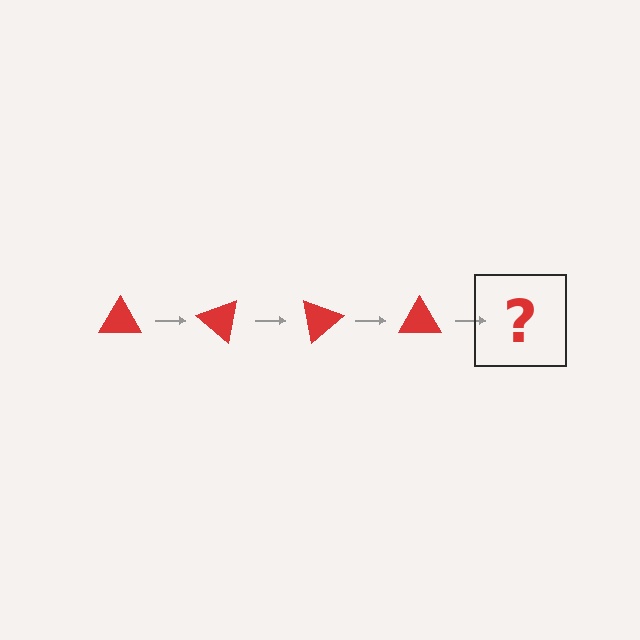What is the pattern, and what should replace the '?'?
The pattern is that the triangle rotates 40 degrees each step. The '?' should be a red triangle rotated 160 degrees.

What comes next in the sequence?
The next element should be a red triangle rotated 160 degrees.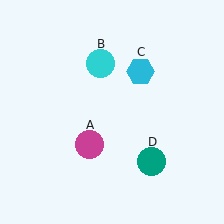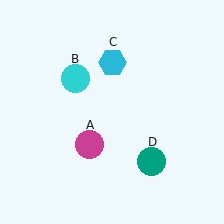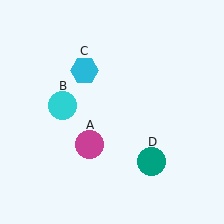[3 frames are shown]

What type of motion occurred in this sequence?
The cyan circle (object B), cyan hexagon (object C) rotated counterclockwise around the center of the scene.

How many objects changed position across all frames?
2 objects changed position: cyan circle (object B), cyan hexagon (object C).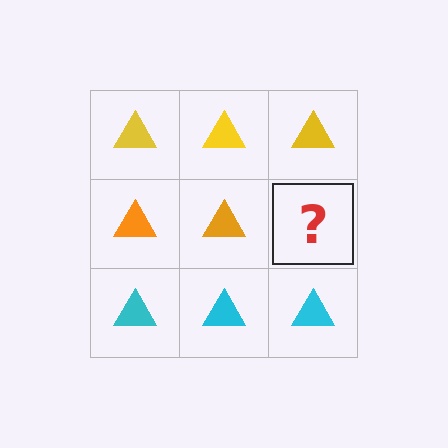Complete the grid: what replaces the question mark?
The question mark should be replaced with an orange triangle.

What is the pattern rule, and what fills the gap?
The rule is that each row has a consistent color. The gap should be filled with an orange triangle.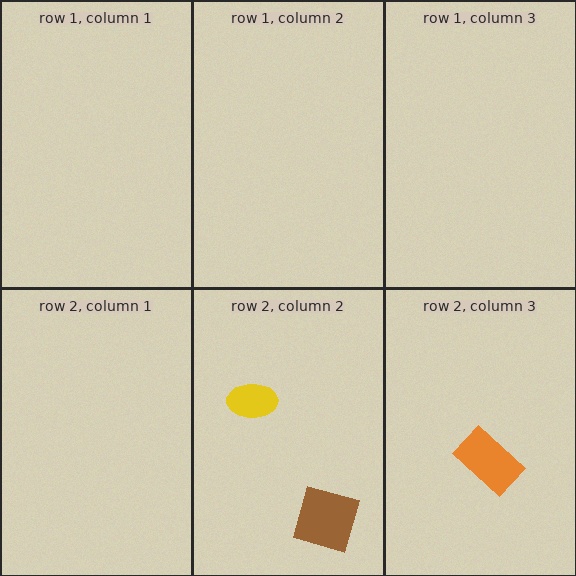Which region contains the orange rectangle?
The row 2, column 3 region.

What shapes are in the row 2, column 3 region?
The orange rectangle.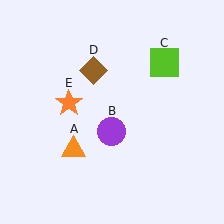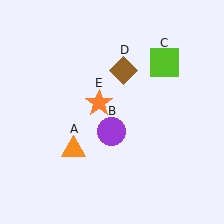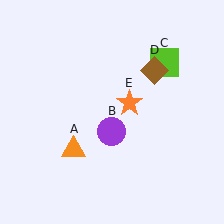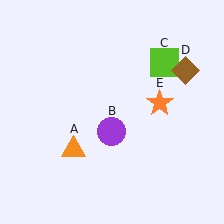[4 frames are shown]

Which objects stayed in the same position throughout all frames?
Orange triangle (object A) and purple circle (object B) and lime square (object C) remained stationary.